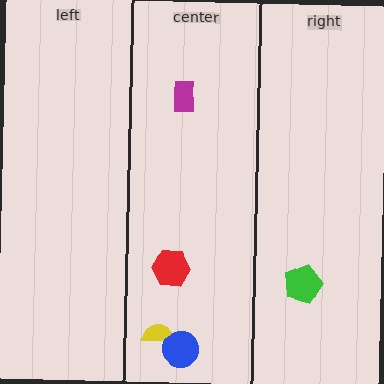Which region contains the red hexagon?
The center region.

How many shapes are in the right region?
1.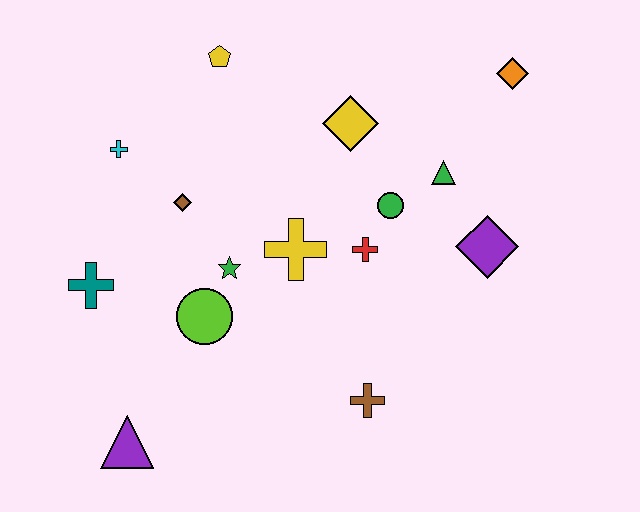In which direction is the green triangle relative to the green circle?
The green triangle is to the right of the green circle.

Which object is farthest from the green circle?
The purple triangle is farthest from the green circle.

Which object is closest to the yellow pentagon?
The cyan cross is closest to the yellow pentagon.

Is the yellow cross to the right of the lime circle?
Yes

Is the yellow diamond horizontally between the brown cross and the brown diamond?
Yes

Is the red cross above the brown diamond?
No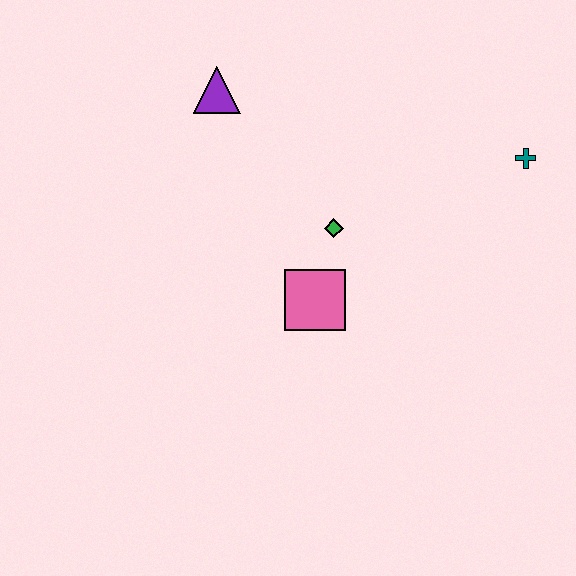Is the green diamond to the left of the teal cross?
Yes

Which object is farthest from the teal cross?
The purple triangle is farthest from the teal cross.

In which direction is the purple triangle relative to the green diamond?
The purple triangle is above the green diamond.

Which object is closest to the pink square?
The green diamond is closest to the pink square.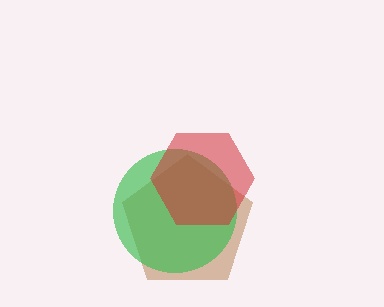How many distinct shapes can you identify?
There are 3 distinct shapes: a brown pentagon, a green circle, a red hexagon.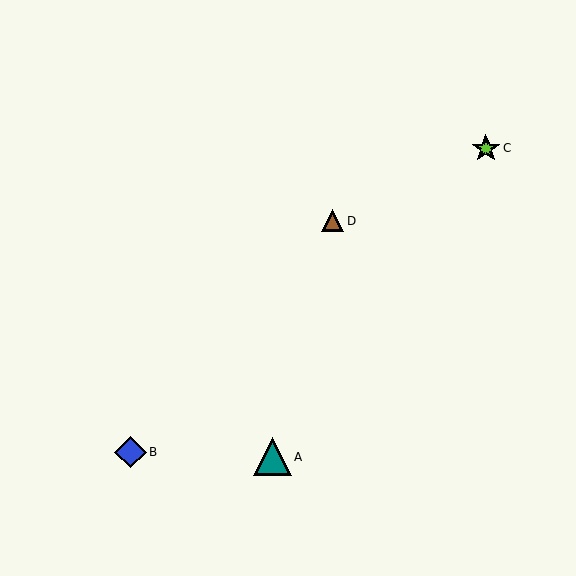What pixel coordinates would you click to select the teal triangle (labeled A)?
Click at (272, 457) to select the teal triangle A.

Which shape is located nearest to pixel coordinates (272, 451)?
The teal triangle (labeled A) at (272, 457) is nearest to that location.